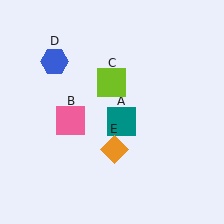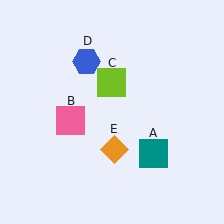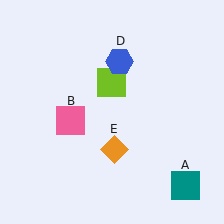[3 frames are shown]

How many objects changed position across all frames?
2 objects changed position: teal square (object A), blue hexagon (object D).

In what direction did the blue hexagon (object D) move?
The blue hexagon (object D) moved right.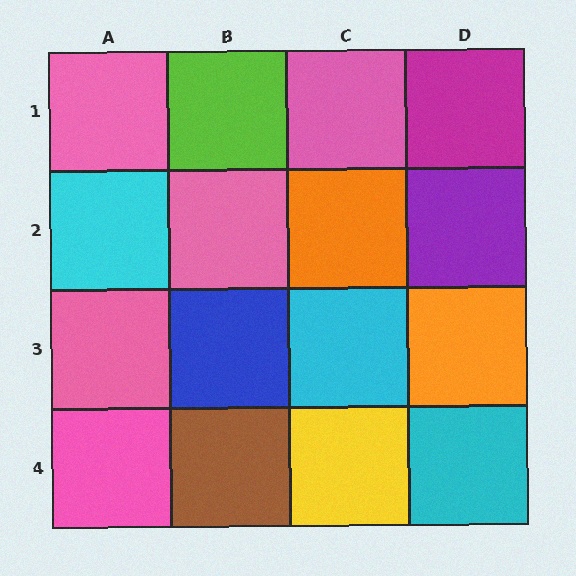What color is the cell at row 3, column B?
Blue.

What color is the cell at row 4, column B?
Brown.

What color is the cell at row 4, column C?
Yellow.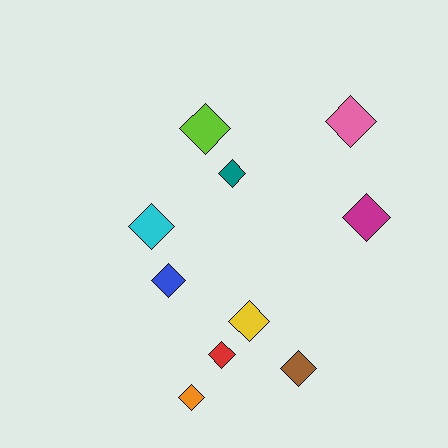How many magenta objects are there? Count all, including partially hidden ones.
There is 1 magenta object.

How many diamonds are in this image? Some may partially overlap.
There are 10 diamonds.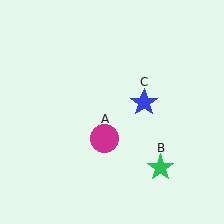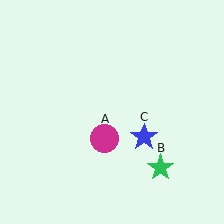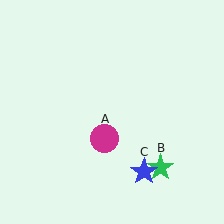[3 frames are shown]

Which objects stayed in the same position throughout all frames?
Magenta circle (object A) and green star (object B) remained stationary.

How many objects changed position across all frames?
1 object changed position: blue star (object C).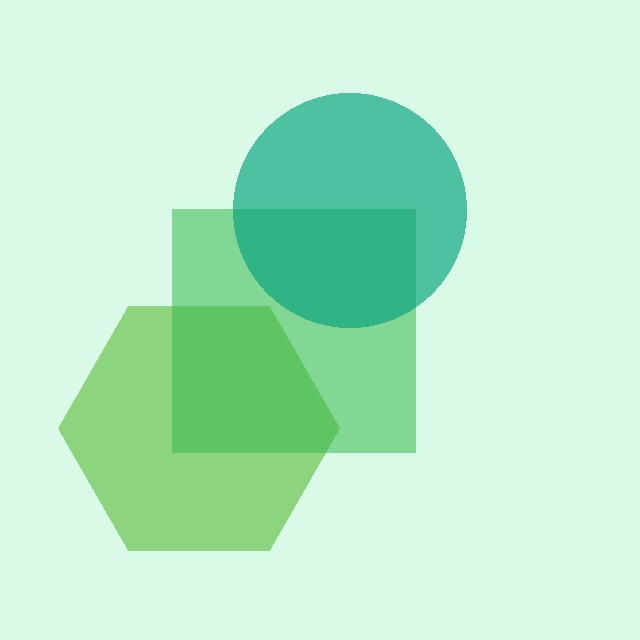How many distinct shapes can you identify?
There are 3 distinct shapes: a lime hexagon, a green square, a teal circle.